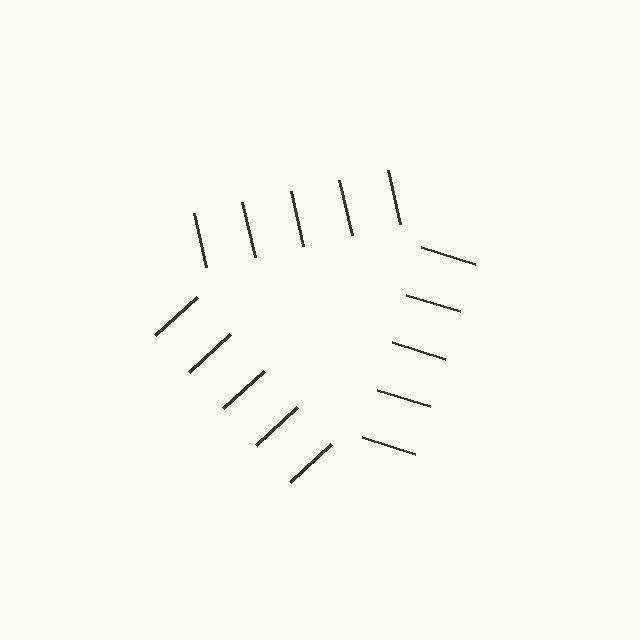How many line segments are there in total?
15 — 5 along each of the 3 edges.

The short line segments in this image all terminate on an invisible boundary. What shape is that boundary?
An illusory triangle — the line segments terminate on its edges but no continuous stroke is drawn.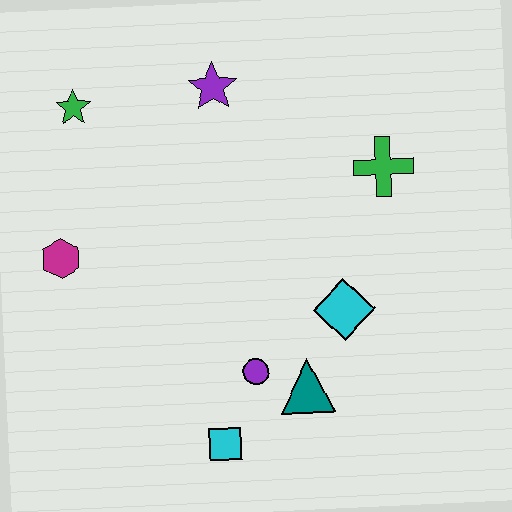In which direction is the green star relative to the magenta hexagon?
The green star is above the magenta hexagon.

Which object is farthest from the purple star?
The cyan square is farthest from the purple star.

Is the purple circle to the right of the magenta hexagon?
Yes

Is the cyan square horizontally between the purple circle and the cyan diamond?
No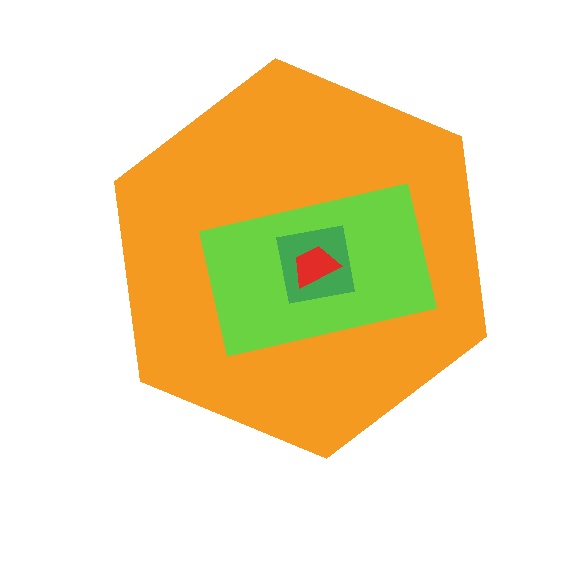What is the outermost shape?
The orange hexagon.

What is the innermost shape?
The red trapezoid.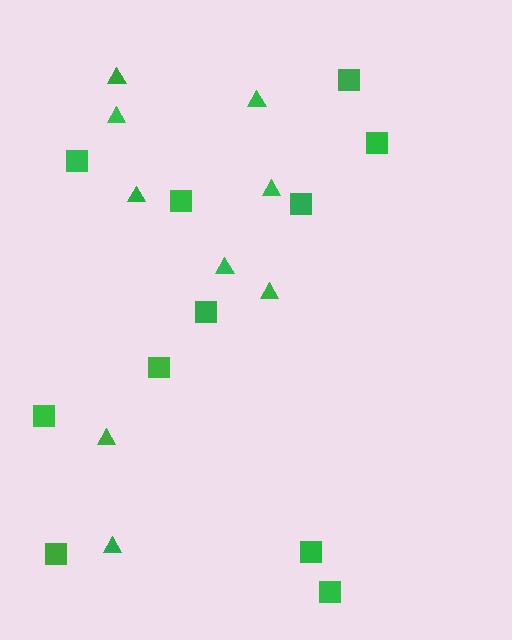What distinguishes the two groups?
There are 2 groups: one group of squares (11) and one group of triangles (9).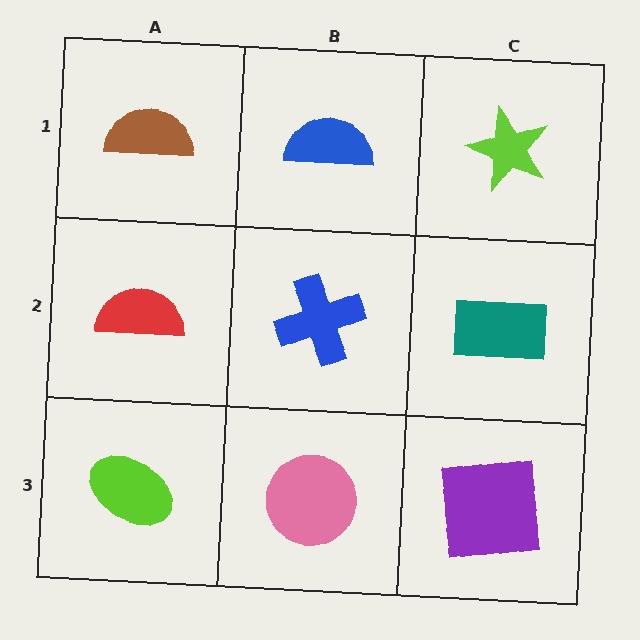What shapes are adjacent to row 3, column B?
A blue cross (row 2, column B), a lime ellipse (row 3, column A), a purple square (row 3, column C).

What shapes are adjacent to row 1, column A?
A red semicircle (row 2, column A), a blue semicircle (row 1, column B).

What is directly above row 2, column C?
A lime star.